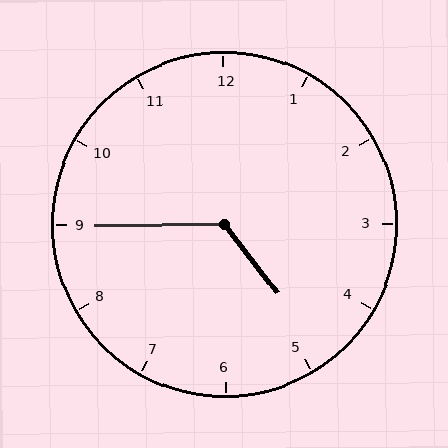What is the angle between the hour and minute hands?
Approximately 128 degrees.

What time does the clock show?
4:45.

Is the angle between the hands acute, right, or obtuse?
It is obtuse.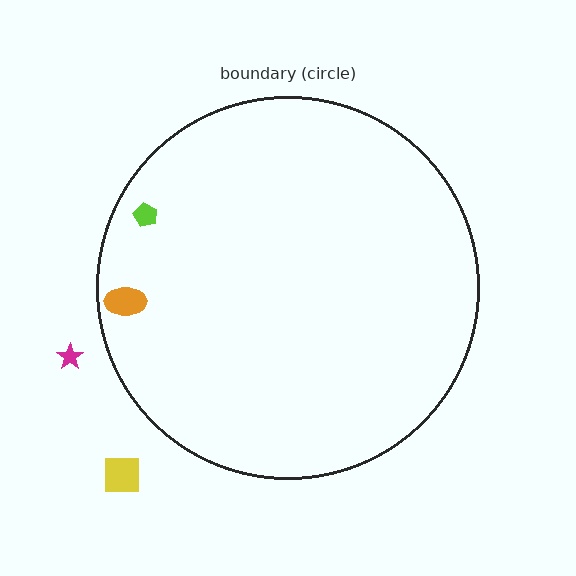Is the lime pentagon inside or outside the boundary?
Inside.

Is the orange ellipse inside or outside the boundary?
Inside.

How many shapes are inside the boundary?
2 inside, 2 outside.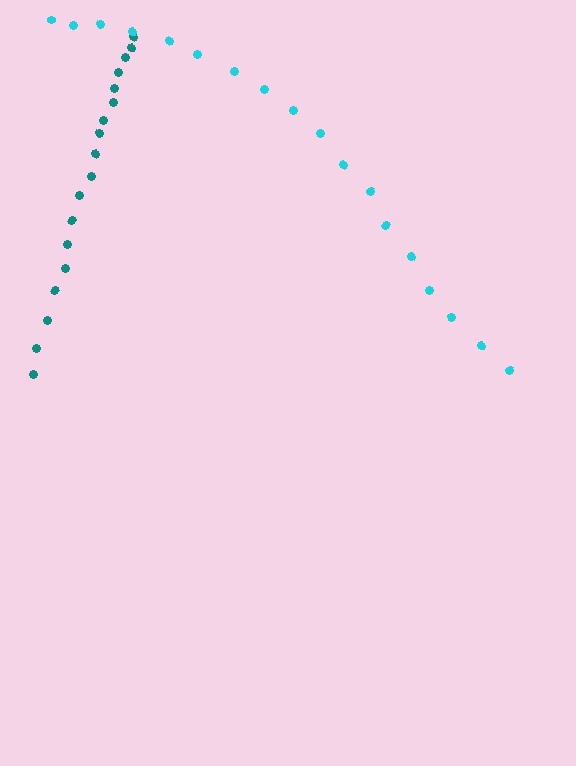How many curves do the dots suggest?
There are 2 distinct paths.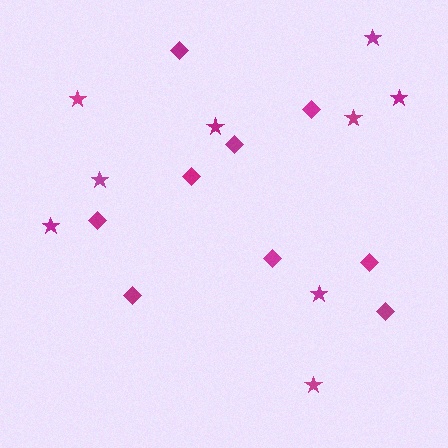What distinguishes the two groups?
There are 2 groups: one group of diamonds (9) and one group of stars (9).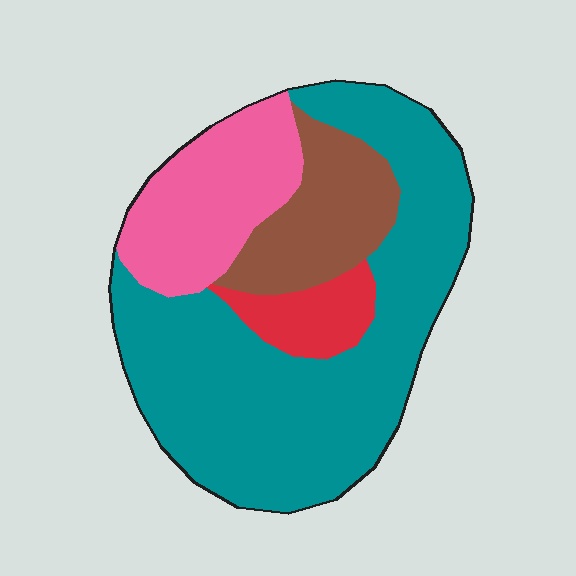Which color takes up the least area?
Red, at roughly 10%.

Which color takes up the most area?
Teal, at roughly 60%.